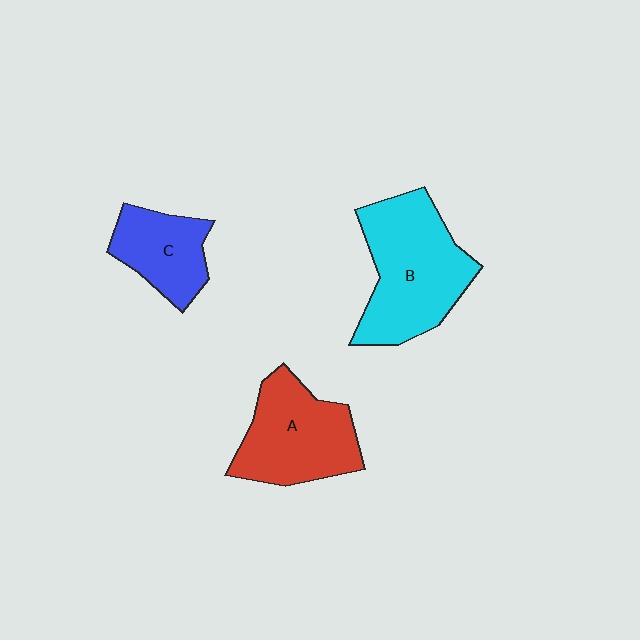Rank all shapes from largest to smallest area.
From largest to smallest: B (cyan), A (red), C (blue).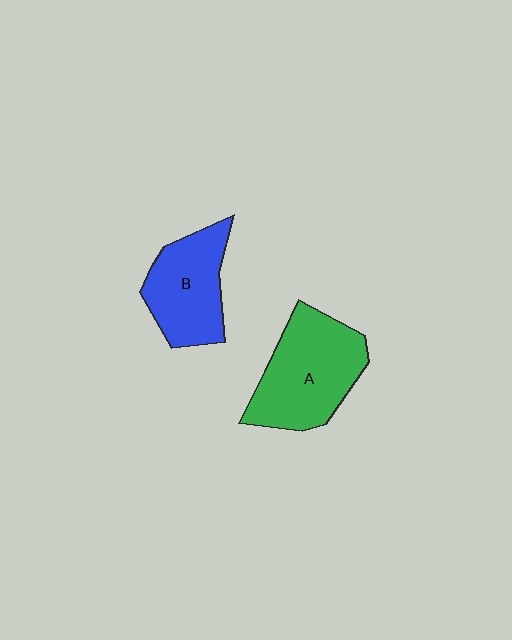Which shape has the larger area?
Shape A (green).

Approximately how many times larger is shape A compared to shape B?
Approximately 1.3 times.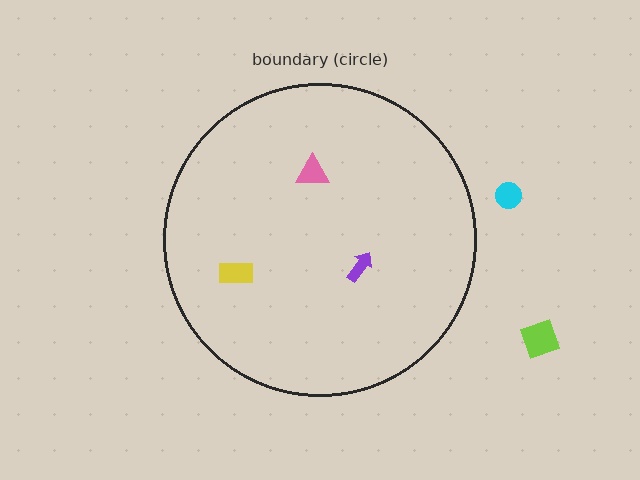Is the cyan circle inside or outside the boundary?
Outside.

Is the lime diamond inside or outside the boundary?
Outside.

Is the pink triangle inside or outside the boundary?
Inside.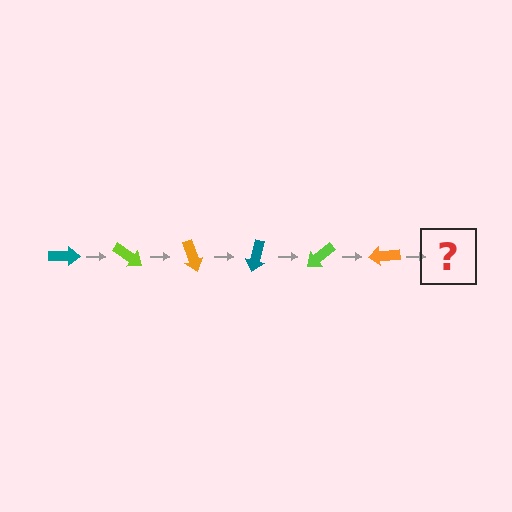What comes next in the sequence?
The next element should be a teal arrow, rotated 210 degrees from the start.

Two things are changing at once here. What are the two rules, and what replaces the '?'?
The two rules are that it rotates 35 degrees each step and the color cycles through teal, lime, and orange. The '?' should be a teal arrow, rotated 210 degrees from the start.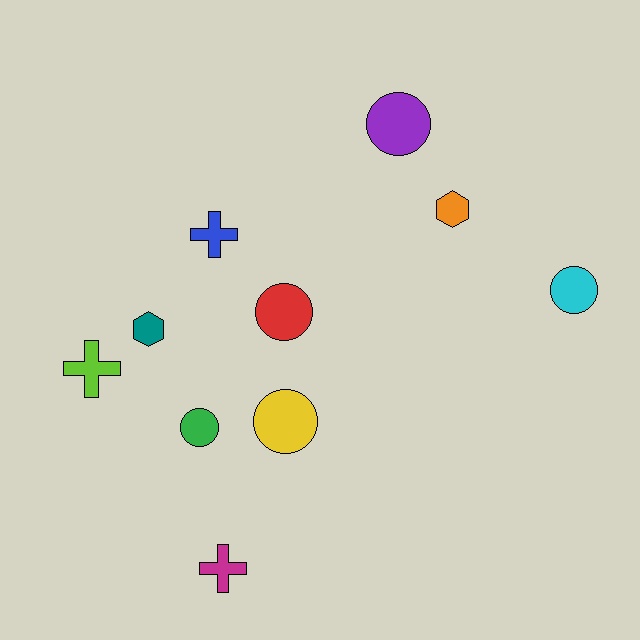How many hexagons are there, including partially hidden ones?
There are 2 hexagons.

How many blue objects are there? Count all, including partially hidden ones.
There is 1 blue object.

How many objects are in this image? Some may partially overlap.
There are 10 objects.